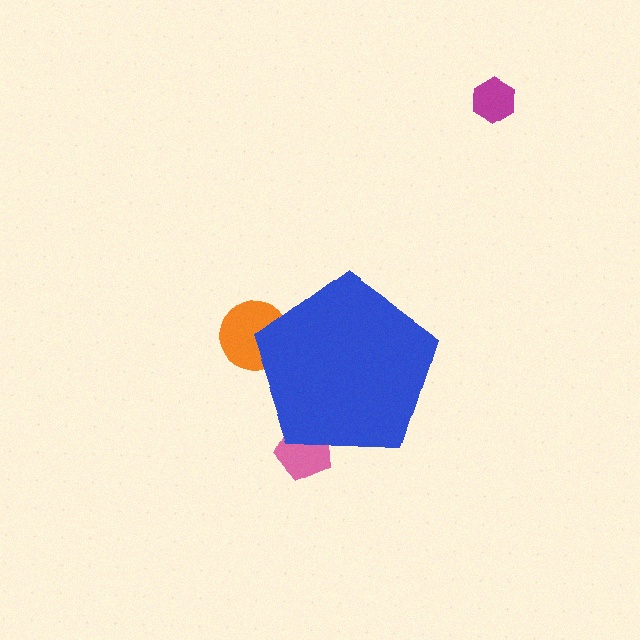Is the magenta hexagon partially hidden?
No, the magenta hexagon is fully visible.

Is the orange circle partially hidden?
Yes, the orange circle is partially hidden behind the blue pentagon.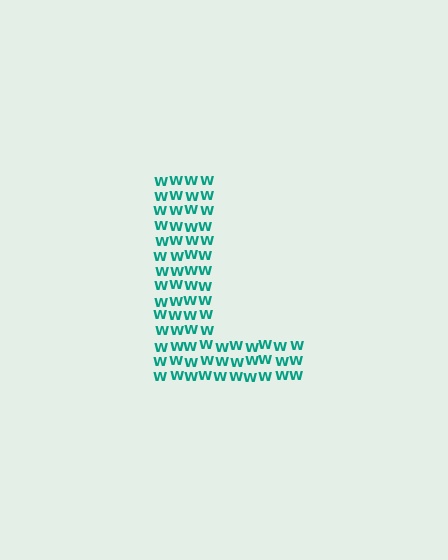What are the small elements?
The small elements are letter W's.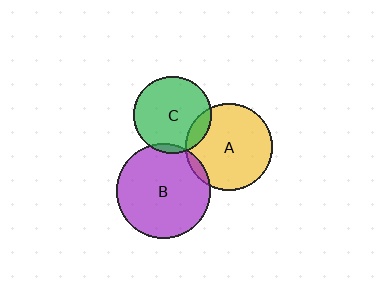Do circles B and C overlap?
Yes.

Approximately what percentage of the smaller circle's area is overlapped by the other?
Approximately 5%.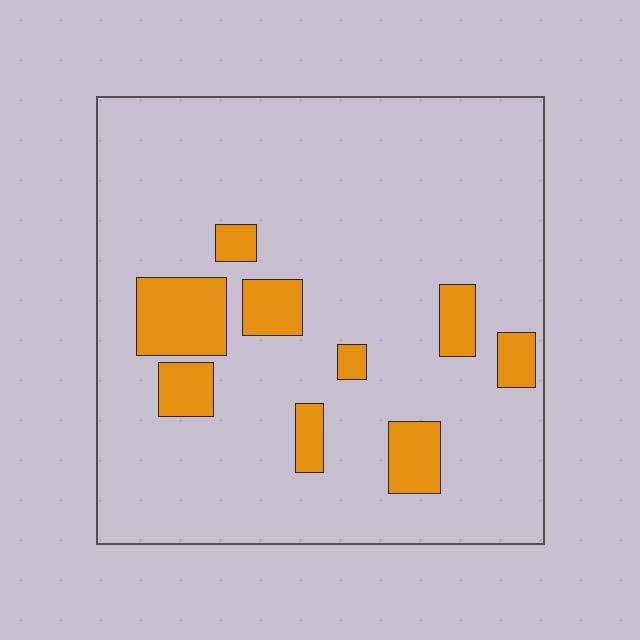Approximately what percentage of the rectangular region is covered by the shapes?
Approximately 15%.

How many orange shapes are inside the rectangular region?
9.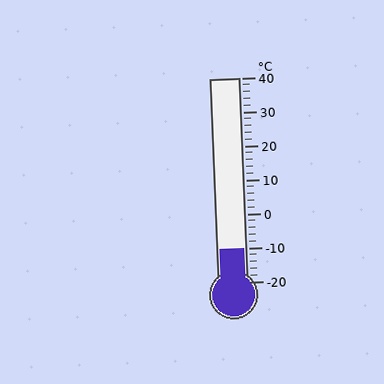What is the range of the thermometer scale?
The thermometer scale ranges from -20°C to 40°C.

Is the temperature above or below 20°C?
The temperature is below 20°C.